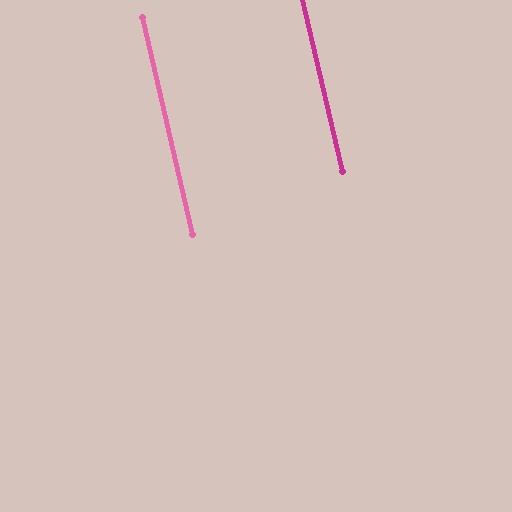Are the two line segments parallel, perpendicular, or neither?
Parallel — their directions differ by only 0.2°.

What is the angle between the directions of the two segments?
Approximately 0 degrees.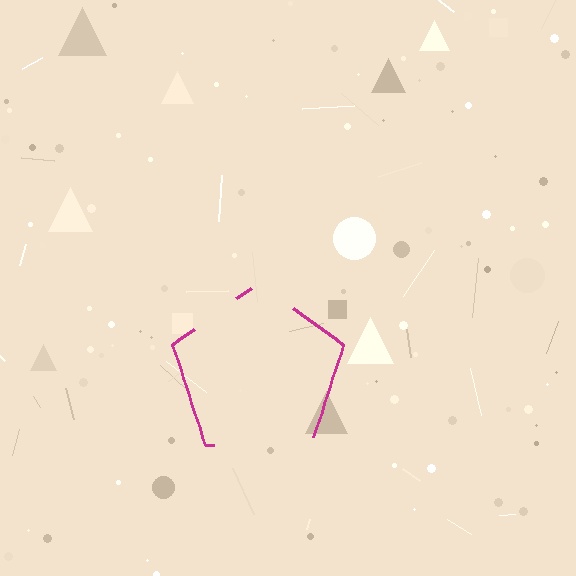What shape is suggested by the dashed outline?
The dashed outline suggests a pentagon.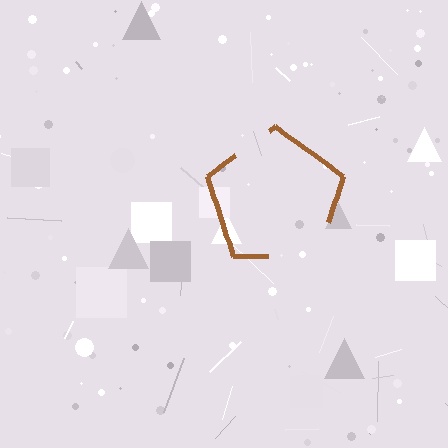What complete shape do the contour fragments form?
The contour fragments form a pentagon.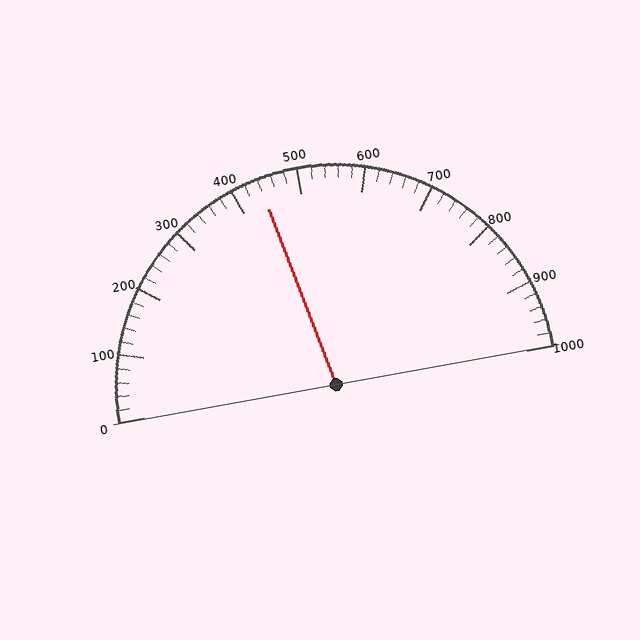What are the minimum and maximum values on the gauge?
The gauge ranges from 0 to 1000.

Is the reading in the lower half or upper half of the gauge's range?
The reading is in the lower half of the range (0 to 1000).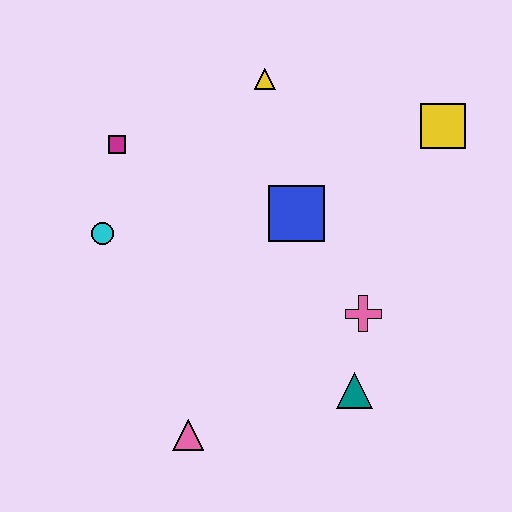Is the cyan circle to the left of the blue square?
Yes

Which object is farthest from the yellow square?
The pink triangle is farthest from the yellow square.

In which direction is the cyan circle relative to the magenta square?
The cyan circle is below the magenta square.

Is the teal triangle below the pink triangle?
No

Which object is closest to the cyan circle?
The magenta square is closest to the cyan circle.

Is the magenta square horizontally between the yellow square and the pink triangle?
No